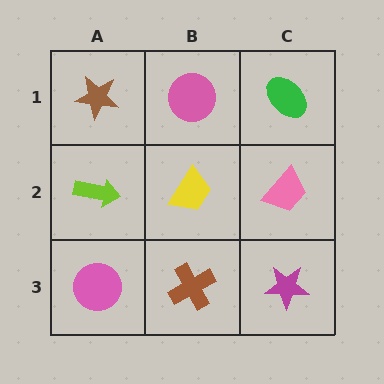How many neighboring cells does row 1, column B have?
3.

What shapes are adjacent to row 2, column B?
A pink circle (row 1, column B), a brown cross (row 3, column B), a lime arrow (row 2, column A), a pink trapezoid (row 2, column C).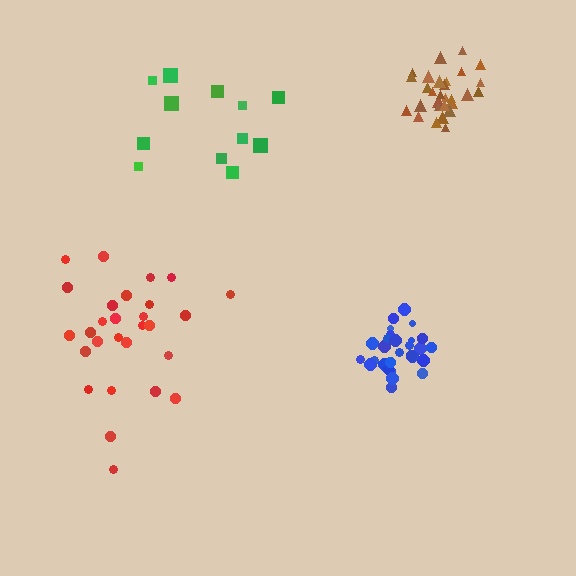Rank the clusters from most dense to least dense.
brown, blue, red, green.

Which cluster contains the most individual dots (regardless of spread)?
Brown (30).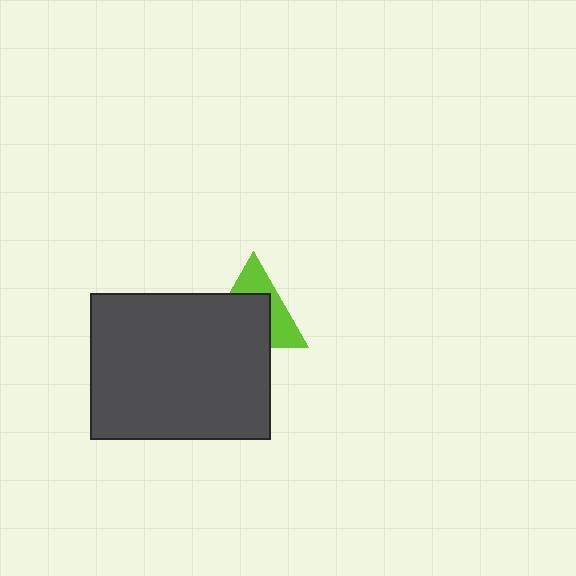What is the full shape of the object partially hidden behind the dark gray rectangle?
The partially hidden object is a lime triangle.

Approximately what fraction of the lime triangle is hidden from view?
Roughly 58% of the lime triangle is hidden behind the dark gray rectangle.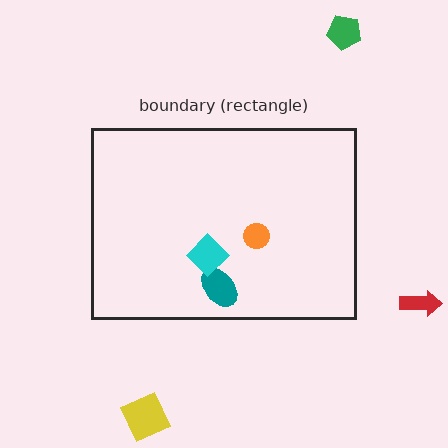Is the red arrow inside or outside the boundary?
Outside.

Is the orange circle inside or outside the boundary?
Inside.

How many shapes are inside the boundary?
3 inside, 3 outside.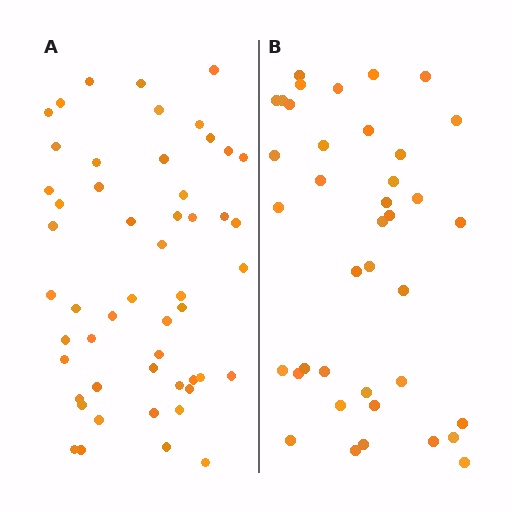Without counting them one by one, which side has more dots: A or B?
Region A (the left region) has more dots.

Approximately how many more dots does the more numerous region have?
Region A has approximately 15 more dots than region B.